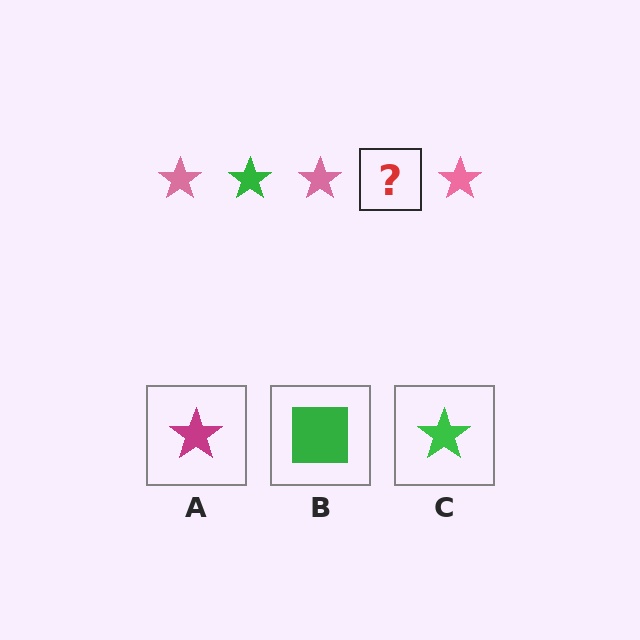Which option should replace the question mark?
Option C.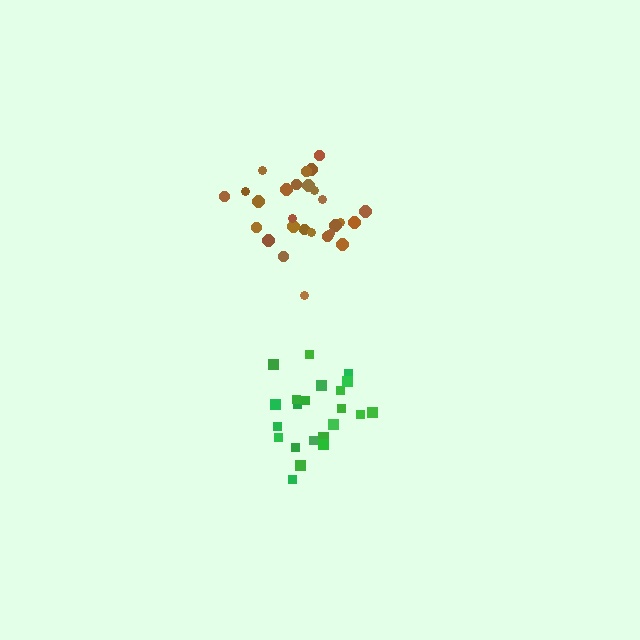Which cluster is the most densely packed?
Brown.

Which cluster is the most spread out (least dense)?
Green.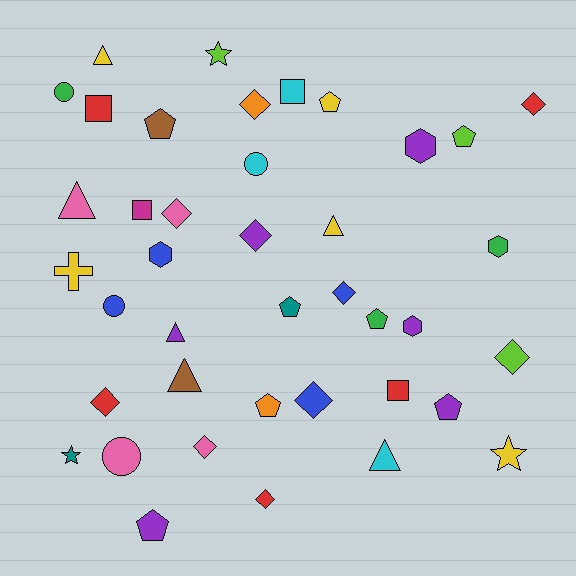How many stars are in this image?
There are 3 stars.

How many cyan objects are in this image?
There are 3 cyan objects.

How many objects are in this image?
There are 40 objects.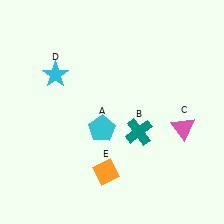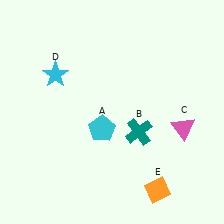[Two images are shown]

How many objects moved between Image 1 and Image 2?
1 object moved between the two images.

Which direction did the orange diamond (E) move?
The orange diamond (E) moved right.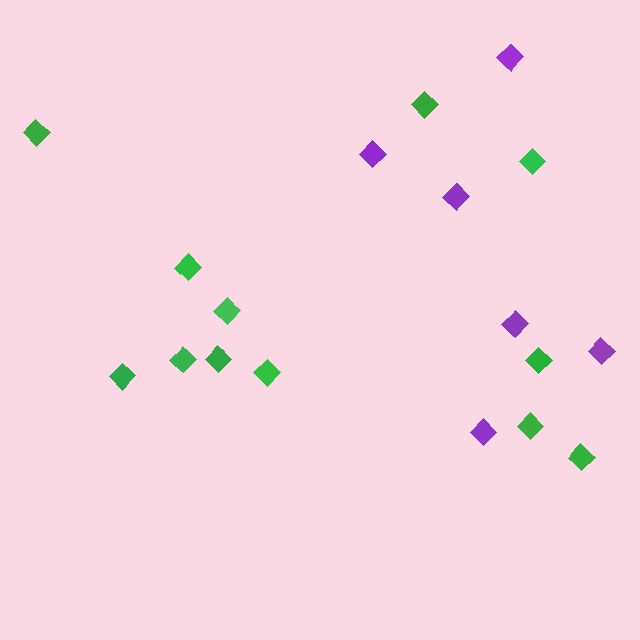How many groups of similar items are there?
There are 2 groups: one group of purple diamonds (6) and one group of green diamonds (12).